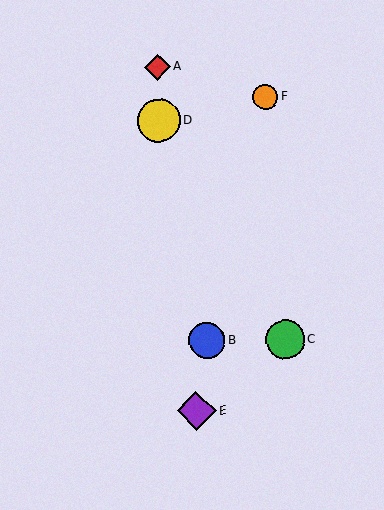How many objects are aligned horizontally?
2 objects (B, C) are aligned horizontally.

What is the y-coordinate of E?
Object E is at y≈411.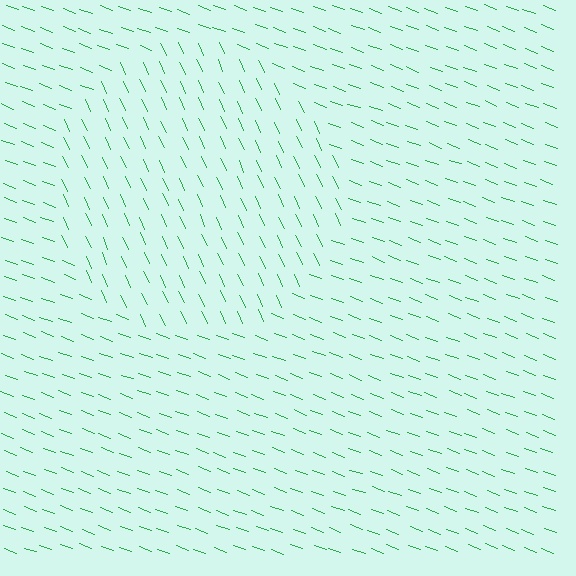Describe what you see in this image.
The image is filled with small green line segments. A circle region in the image has lines oriented differently from the surrounding lines, creating a visible texture boundary.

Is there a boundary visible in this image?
Yes, there is a texture boundary formed by a change in line orientation.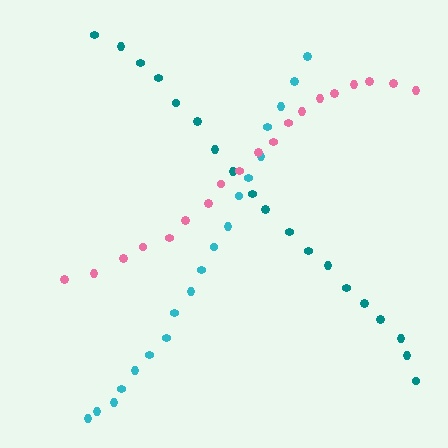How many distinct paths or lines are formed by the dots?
There are 3 distinct paths.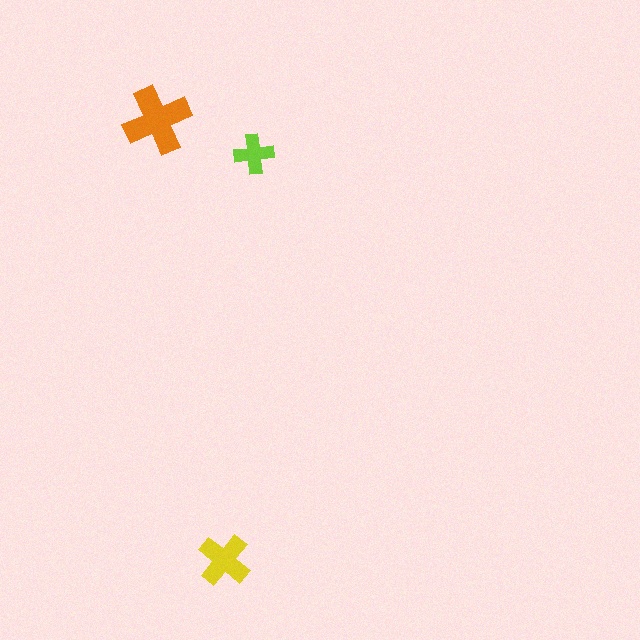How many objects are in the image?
There are 3 objects in the image.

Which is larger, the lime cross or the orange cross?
The orange one.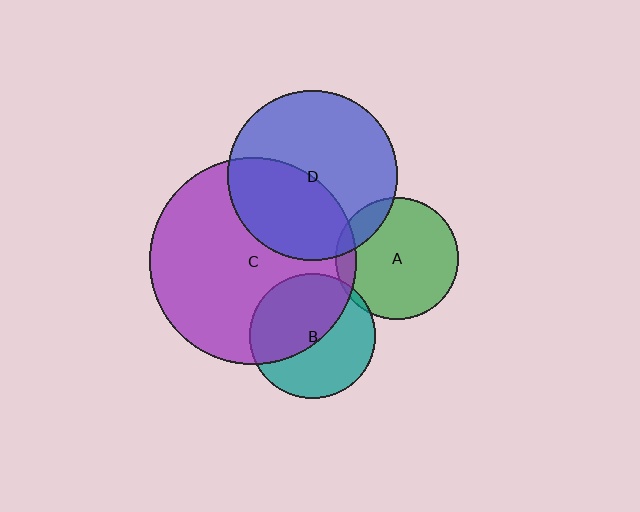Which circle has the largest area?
Circle C (purple).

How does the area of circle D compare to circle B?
Approximately 1.8 times.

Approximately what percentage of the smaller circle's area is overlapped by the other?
Approximately 5%.